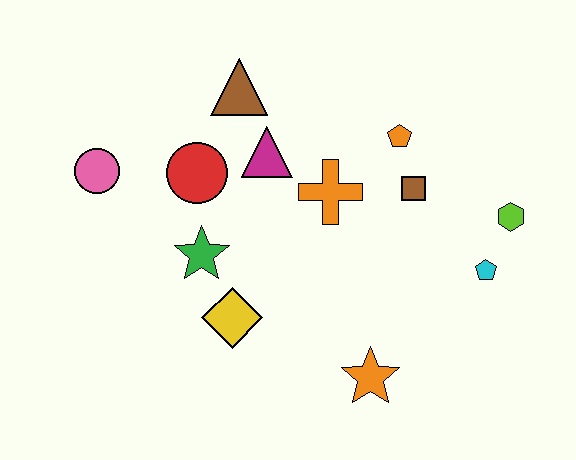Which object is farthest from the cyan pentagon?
The pink circle is farthest from the cyan pentagon.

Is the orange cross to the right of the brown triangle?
Yes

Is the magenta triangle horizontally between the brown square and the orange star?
No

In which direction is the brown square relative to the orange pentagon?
The brown square is below the orange pentagon.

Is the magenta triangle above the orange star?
Yes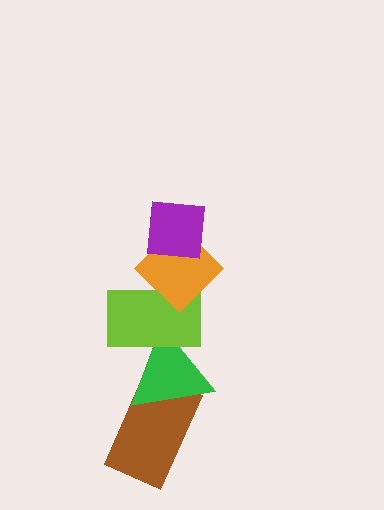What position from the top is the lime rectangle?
The lime rectangle is 3rd from the top.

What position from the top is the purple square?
The purple square is 1st from the top.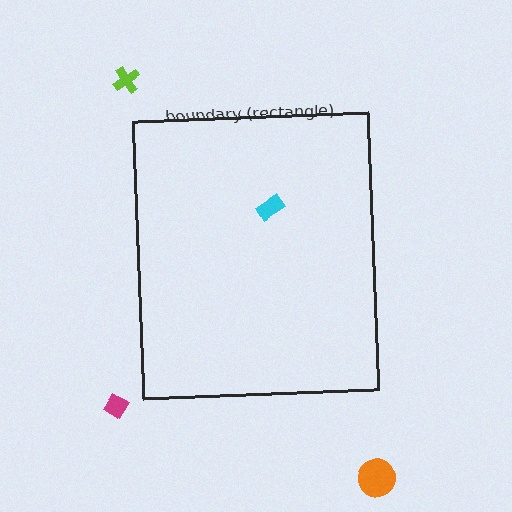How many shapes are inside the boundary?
1 inside, 3 outside.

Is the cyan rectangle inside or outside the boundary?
Inside.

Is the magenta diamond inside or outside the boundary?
Outside.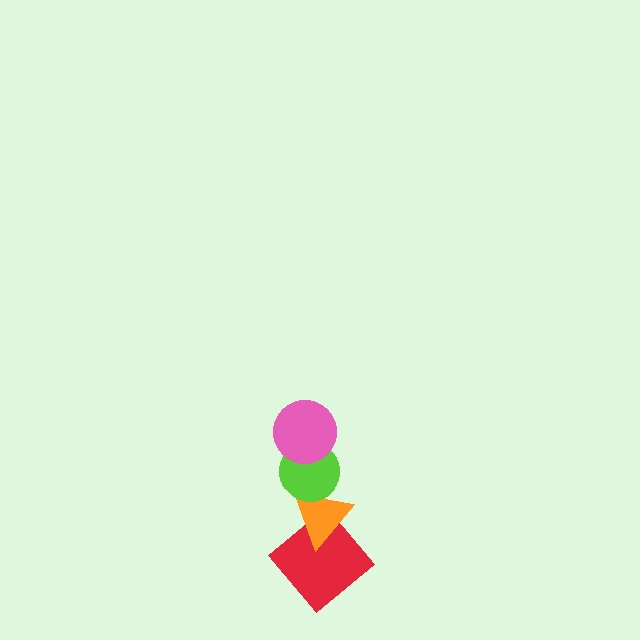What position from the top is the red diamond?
The red diamond is 4th from the top.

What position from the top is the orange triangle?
The orange triangle is 3rd from the top.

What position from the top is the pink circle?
The pink circle is 1st from the top.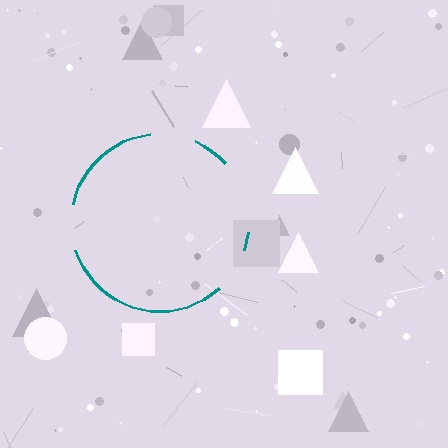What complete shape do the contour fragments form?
The contour fragments form a circle.